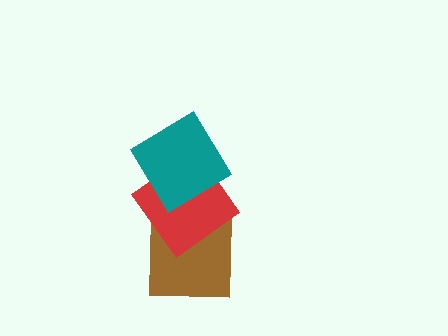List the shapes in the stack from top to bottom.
From top to bottom: the teal diamond, the red diamond, the brown square.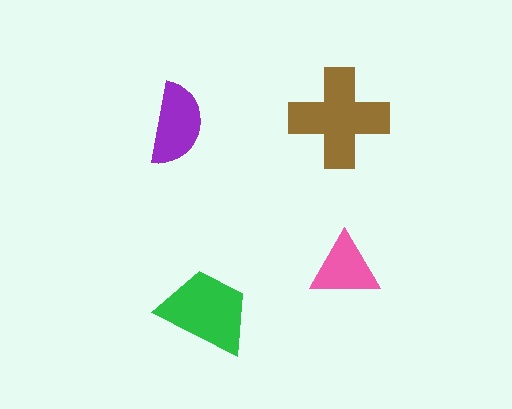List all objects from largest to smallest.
The brown cross, the green trapezoid, the purple semicircle, the pink triangle.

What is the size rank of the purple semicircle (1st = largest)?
3rd.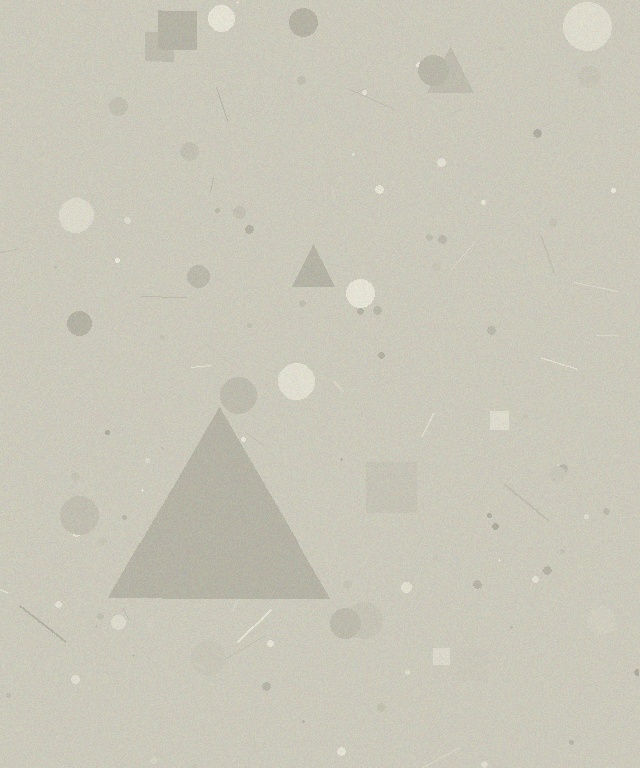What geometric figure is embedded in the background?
A triangle is embedded in the background.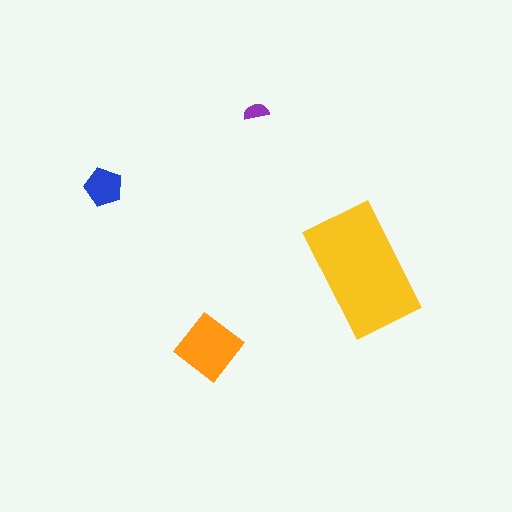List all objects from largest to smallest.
The yellow rectangle, the orange diamond, the blue pentagon, the purple semicircle.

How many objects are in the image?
There are 4 objects in the image.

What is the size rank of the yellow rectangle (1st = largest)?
1st.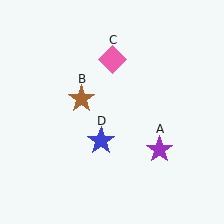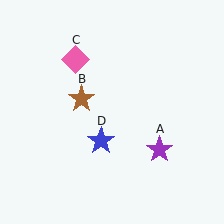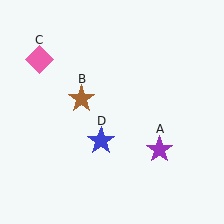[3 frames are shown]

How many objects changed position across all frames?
1 object changed position: pink diamond (object C).